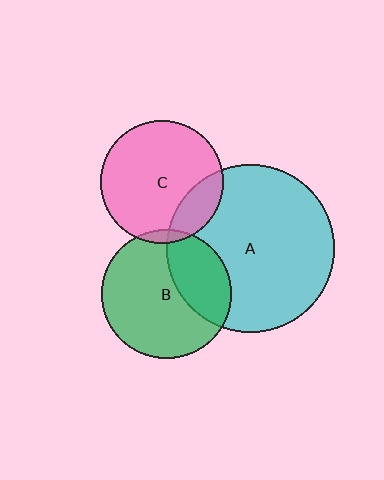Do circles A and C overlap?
Yes.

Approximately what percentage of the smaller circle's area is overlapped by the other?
Approximately 20%.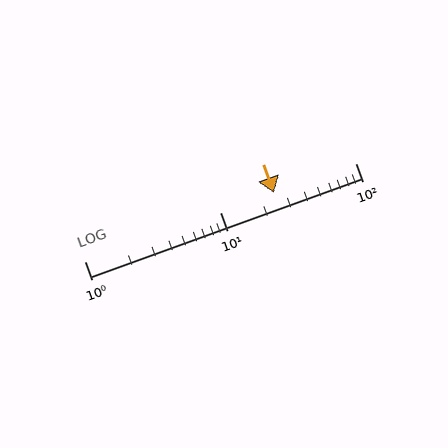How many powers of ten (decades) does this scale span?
The scale spans 2 decades, from 1 to 100.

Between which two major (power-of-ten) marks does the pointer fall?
The pointer is between 10 and 100.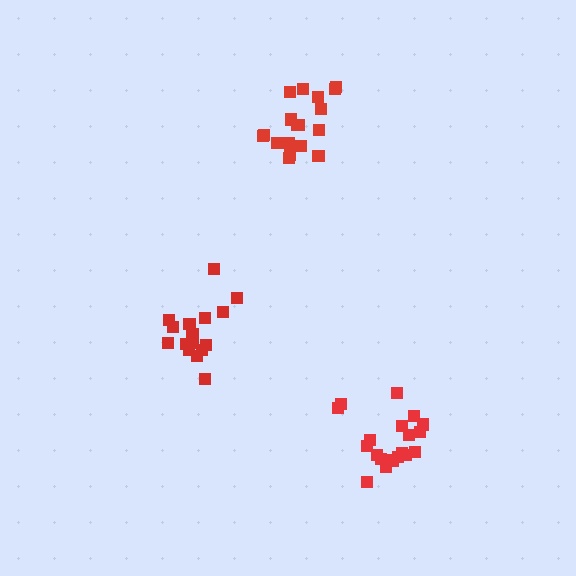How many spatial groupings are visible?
There are 3 spatial groupings.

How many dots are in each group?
Group 1: 17 dots, Group 2: 18 dots, Group 3: 19 dots (54 total).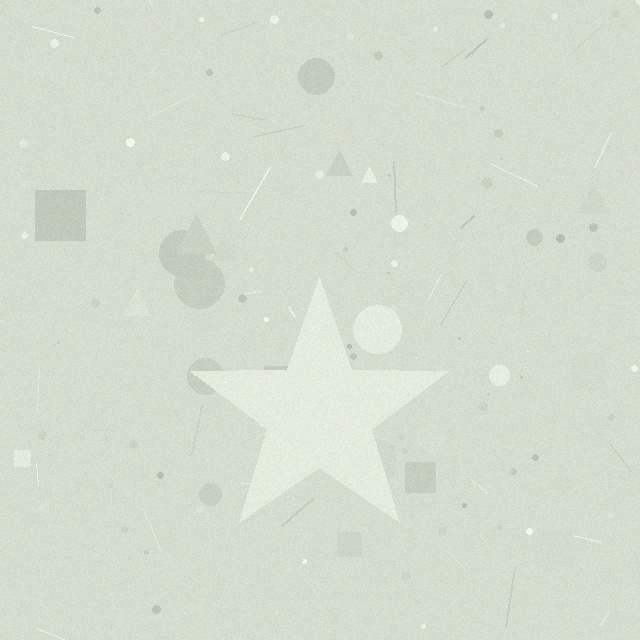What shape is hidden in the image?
A star is hidden in the image.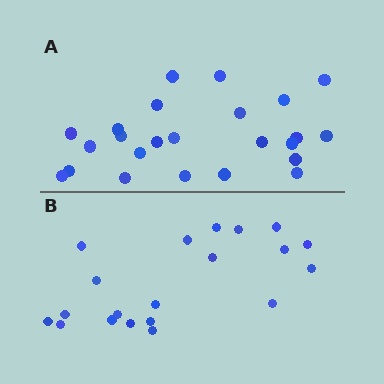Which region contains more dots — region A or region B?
Region A (the top region) has more dots.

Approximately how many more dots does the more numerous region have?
Region A has about 4 more dots than region B.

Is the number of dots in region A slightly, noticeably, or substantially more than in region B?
Region A has only slightly more — the two regions are fairly close. The ratio is roughly 1.2 to 1.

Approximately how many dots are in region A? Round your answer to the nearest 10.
About 20 dots. (The exact count is 24, which rounds to 20.)